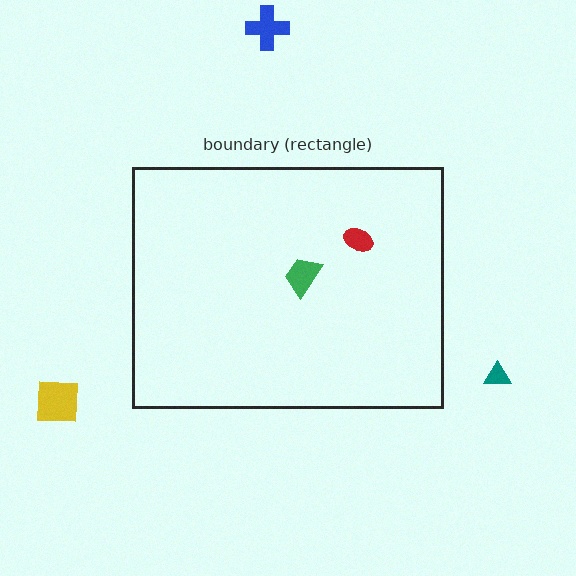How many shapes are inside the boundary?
2 inside, 3 outside.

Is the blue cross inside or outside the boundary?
Outside.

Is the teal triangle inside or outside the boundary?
Outside.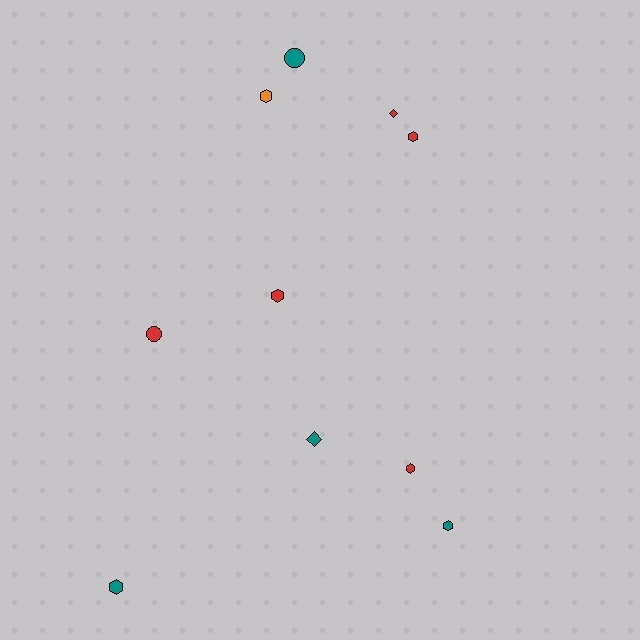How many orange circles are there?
There are no orange circles.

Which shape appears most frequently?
Hexagon, with 6 objects.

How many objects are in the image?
There are 10 objects.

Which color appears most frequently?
Red, with 5 objects.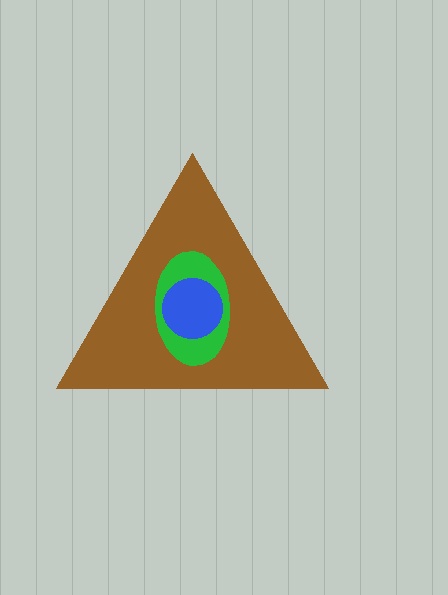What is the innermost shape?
The blue circle.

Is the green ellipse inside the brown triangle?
Yes.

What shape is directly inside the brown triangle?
The green ellipse.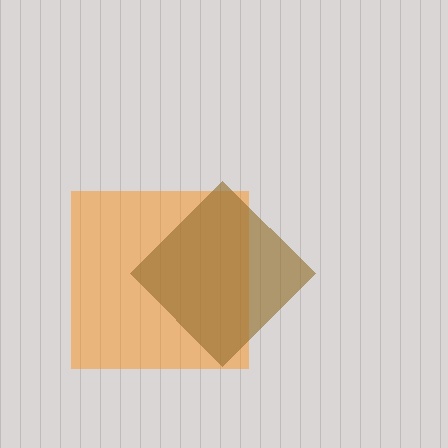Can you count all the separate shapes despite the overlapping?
Yes, there are 2 separate shapes.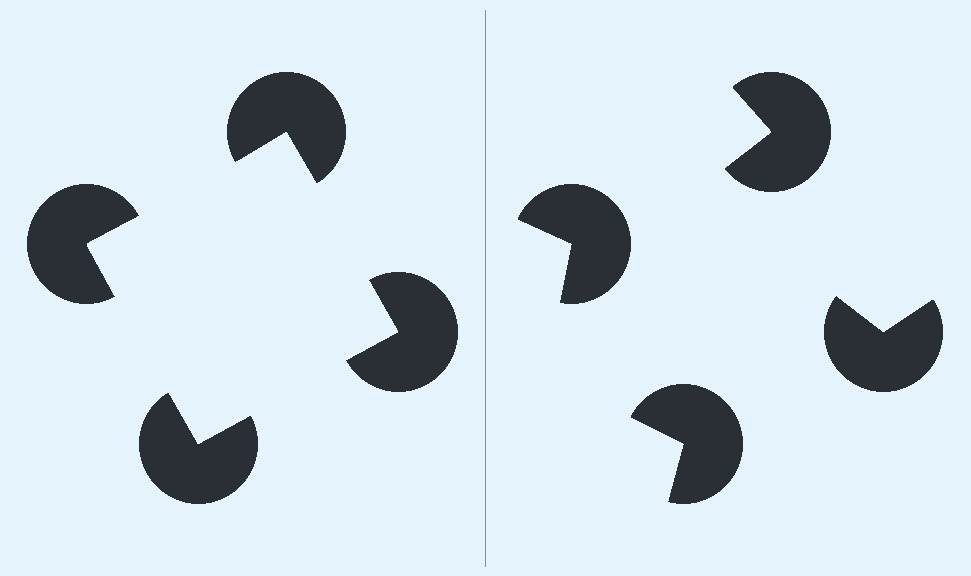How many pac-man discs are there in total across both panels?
8 — 4 on each side.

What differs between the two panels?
The pac-man discs are positioned identically on both sides; only the wedge orientations differ. On the left they align to a square; on the right they are misaligned.